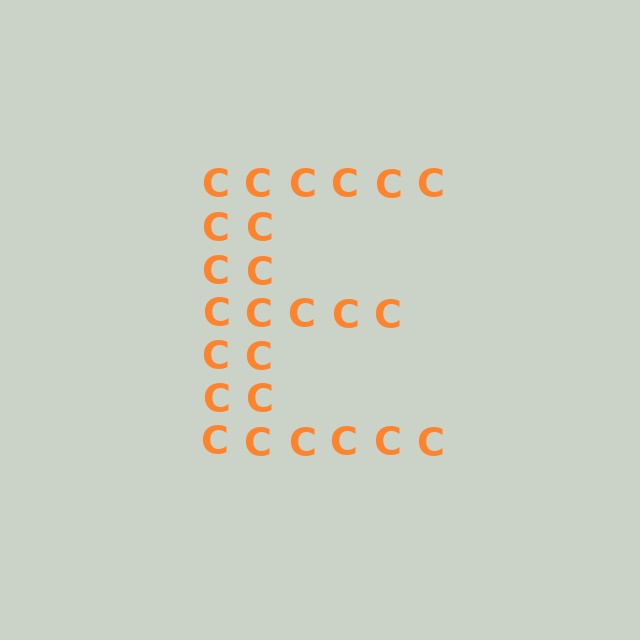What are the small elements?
The small elements are letter C's.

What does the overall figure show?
The overall figure shows the letter E.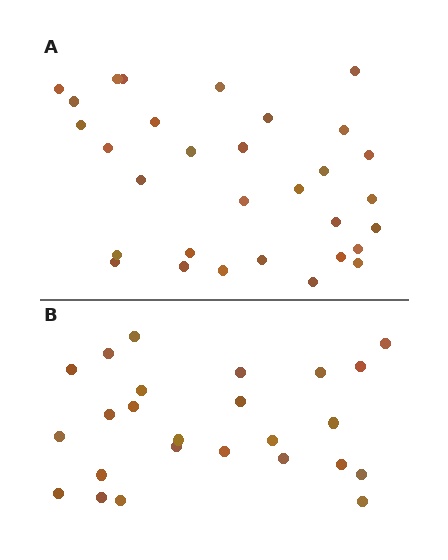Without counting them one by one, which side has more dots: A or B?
Region A (the top region) has more dots.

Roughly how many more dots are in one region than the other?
Region A has about 6 more dots than region B.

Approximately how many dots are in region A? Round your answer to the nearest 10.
About 30 dots. (The exact count is 31, which rounds to 30.)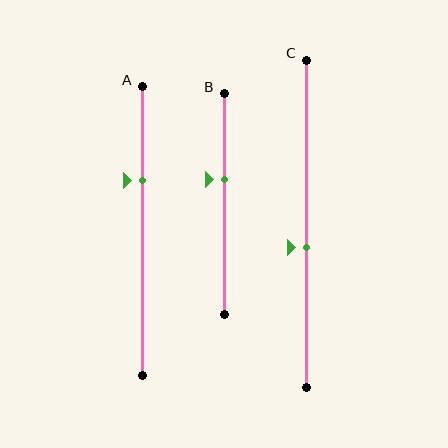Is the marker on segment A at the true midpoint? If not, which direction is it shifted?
No, the marker on segment A is shifted upward by about 18% of the segment length.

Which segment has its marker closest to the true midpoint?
Segment C has its marker closest to the true midpoint.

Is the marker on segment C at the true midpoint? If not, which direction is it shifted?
No, the marker on segment C is shifted downward by about 7% of the segment length.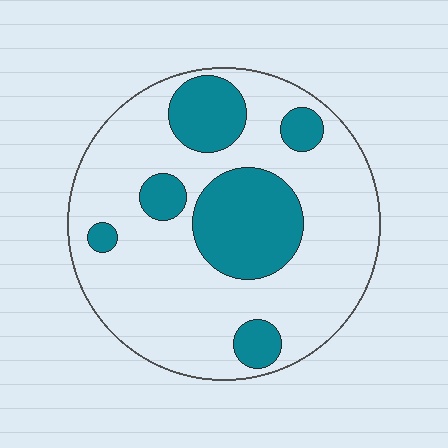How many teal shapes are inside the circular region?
6.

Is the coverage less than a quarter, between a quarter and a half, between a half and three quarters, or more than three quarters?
Between a quarter and a half.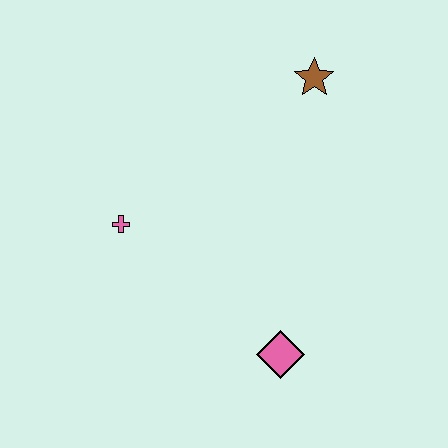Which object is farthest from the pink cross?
The brown star is farthest from the pink cross.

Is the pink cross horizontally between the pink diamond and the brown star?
No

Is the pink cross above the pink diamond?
Yes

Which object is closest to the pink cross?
The pink diamond is closest to the pink cross.